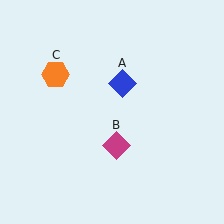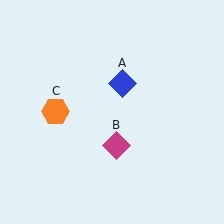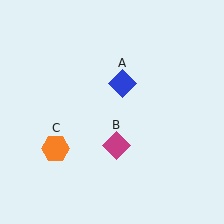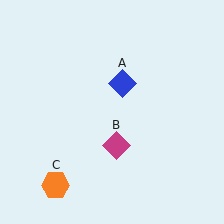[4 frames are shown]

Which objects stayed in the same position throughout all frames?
Blue diamond (object A) and magenta diamond (object B) remained stationary.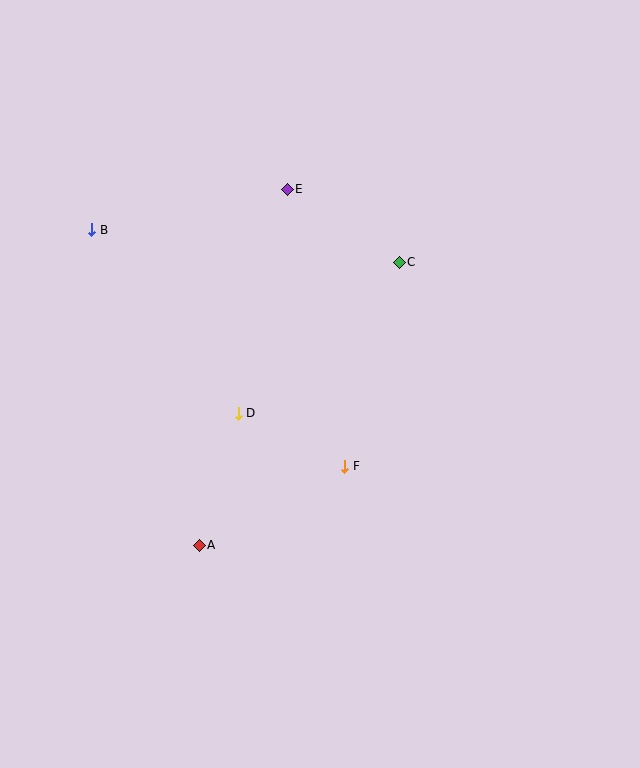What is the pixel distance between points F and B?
The distance between F and B is 347 pixels.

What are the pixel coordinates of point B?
Point B is at (92, 230).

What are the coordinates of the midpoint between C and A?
The midpoint between C and A is at (299, 404).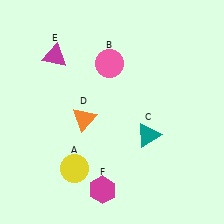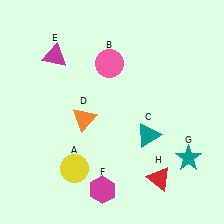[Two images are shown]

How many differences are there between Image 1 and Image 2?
There are 2 differences between the two images.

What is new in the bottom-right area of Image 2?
A teal star (G) was added in the bottom-right area of Image 2.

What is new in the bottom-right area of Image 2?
A red triangle (H) was added in the bottom-right area of Image 2.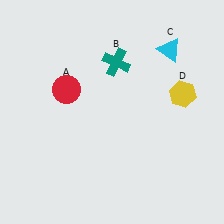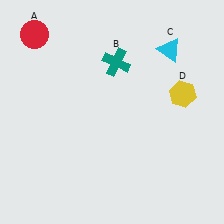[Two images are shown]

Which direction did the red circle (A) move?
The red circle (A) moved up.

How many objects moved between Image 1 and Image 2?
1 object moved between the two images.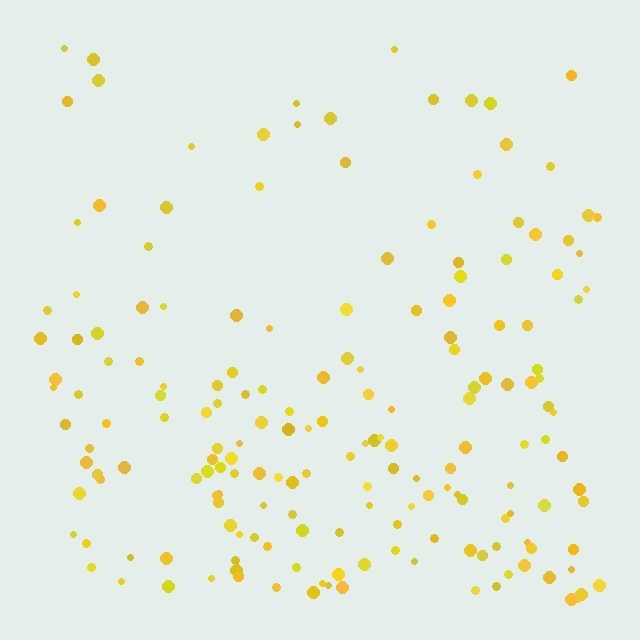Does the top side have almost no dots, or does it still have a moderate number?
Still a moderate number, just noticeably fewer than the bottom.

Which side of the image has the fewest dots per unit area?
The top.